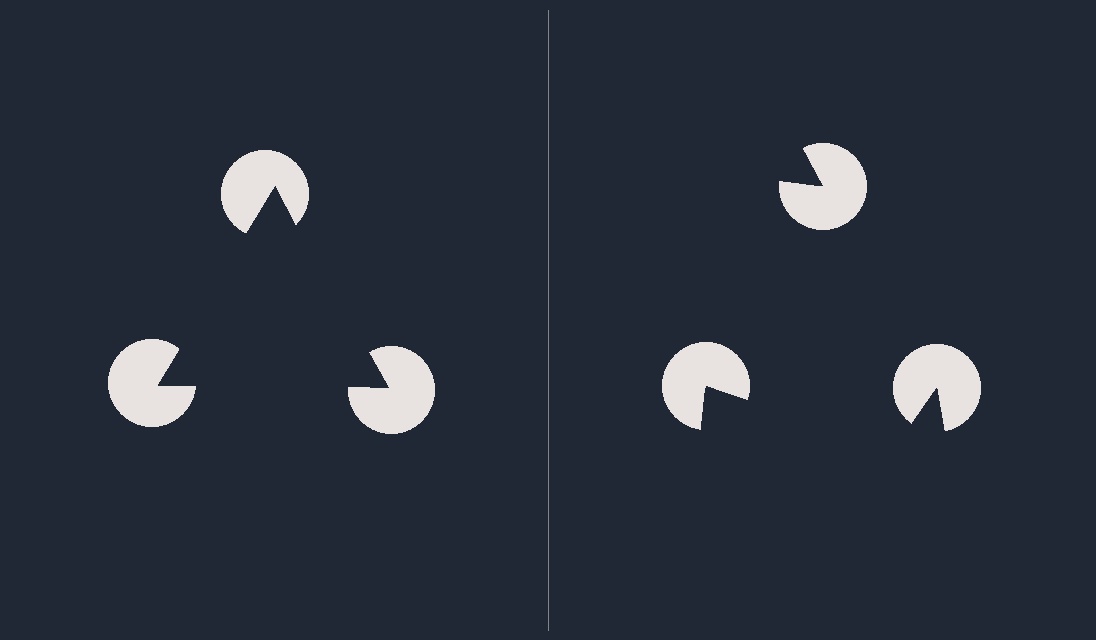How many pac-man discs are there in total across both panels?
6 — 3 on each side.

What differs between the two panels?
The pac-man discs are positioned identically on both sides; only the wedge orientations differ. On the left they align to a triangle; on the right they are misaligned.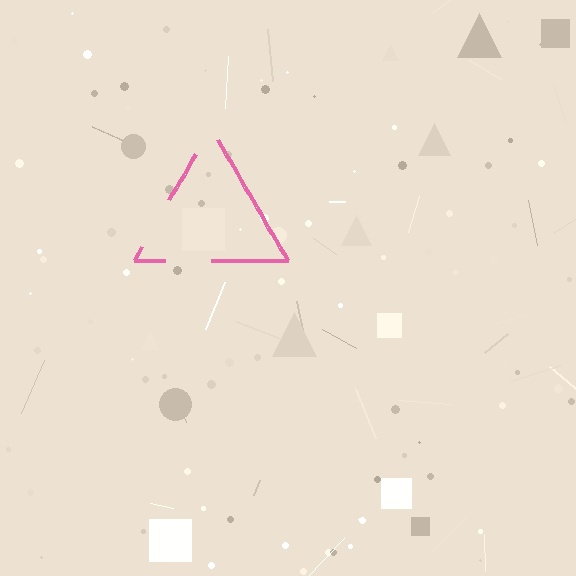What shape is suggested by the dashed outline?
The dashed outline suggests a triangle.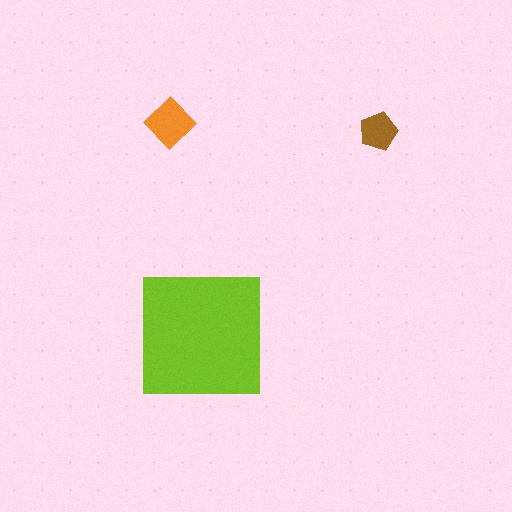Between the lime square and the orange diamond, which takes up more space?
The lime square.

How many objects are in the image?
There are 3 objects in the image.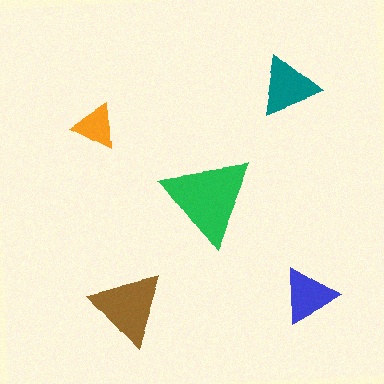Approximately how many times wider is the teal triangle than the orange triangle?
About 1.5 times wider.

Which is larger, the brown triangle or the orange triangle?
The brown one.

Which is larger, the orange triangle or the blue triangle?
The blue one.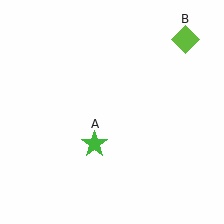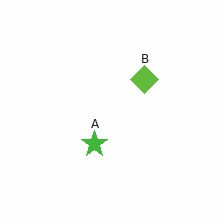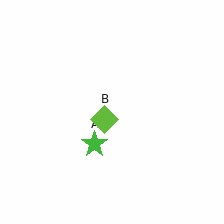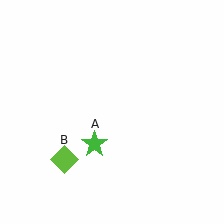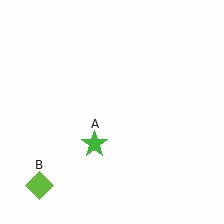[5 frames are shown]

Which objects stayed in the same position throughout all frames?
Green star (object A) remained stationary.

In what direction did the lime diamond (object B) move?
The lime diamond (object B) moved down and to the left.